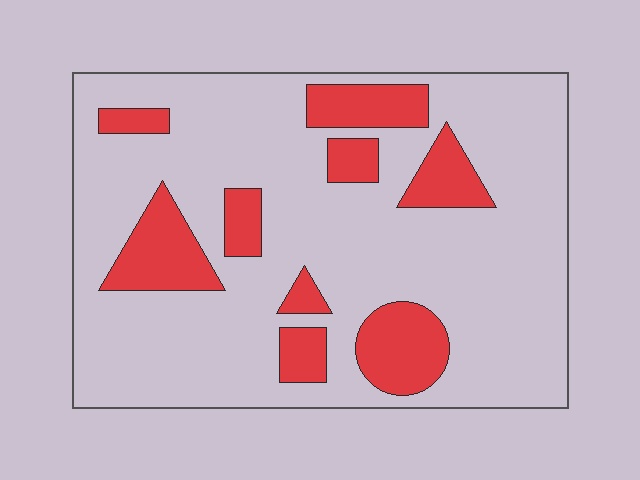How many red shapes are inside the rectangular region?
9.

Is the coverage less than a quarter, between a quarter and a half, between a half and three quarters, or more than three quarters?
Less than a quarter.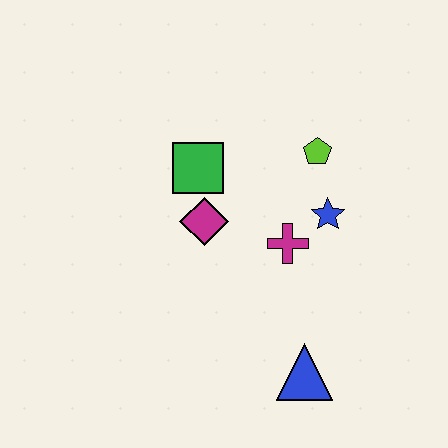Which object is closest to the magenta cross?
The blue star is closest to the magenta cross.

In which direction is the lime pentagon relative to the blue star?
The lime pentagon is above the blue star.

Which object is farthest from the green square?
The blue triangle is farthest from the green square.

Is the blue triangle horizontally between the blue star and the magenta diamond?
Yes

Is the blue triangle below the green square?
Yes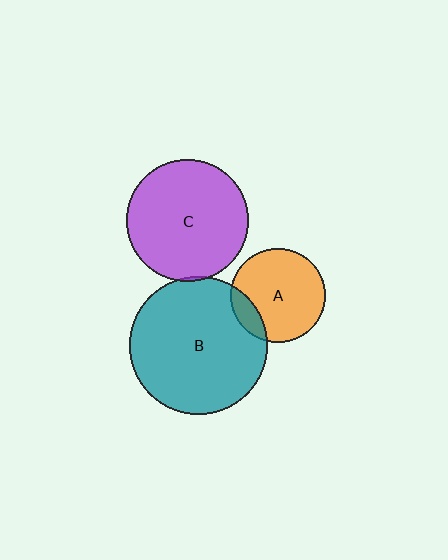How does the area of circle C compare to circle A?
Approximately 1.7 times.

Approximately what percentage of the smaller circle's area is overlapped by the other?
Approximately 15%.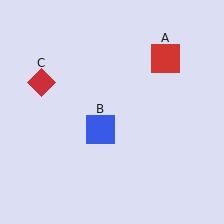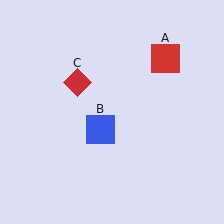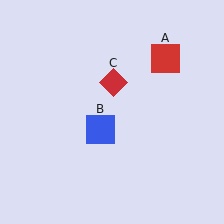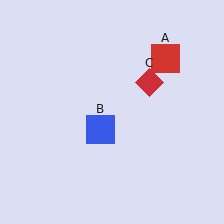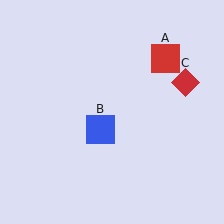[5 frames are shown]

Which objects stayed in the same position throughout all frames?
Red square (object A) and blue square (object B) remained stationary.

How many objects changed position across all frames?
1 object changed position: red diamond (object C).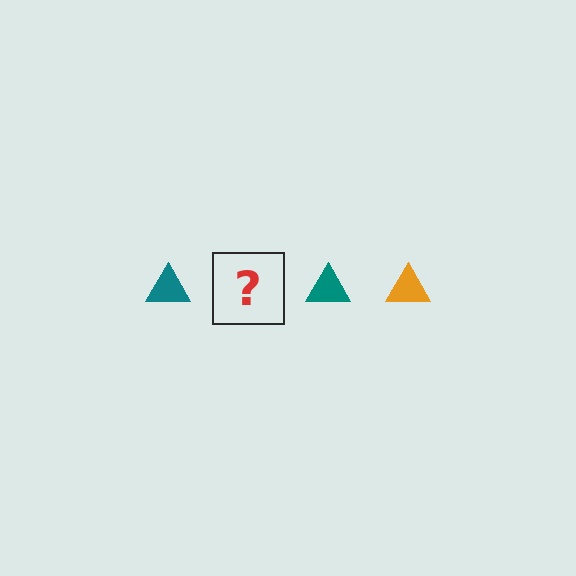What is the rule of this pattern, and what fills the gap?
The rule is that the pattern cycles through teal, orange triangles. The gap should be filled with an orange triangle.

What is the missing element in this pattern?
The missing element is an orange triangle.